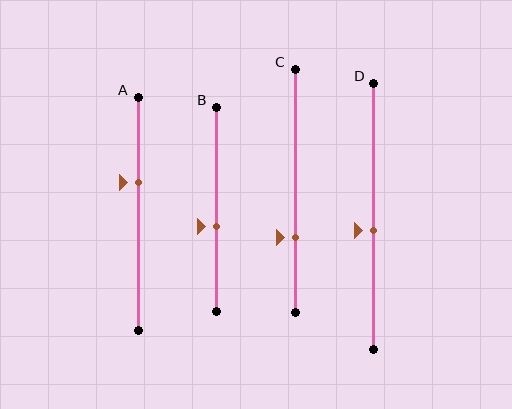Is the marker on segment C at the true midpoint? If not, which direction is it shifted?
No, the marker on segment C is shifted downward by about 19% of the segment length.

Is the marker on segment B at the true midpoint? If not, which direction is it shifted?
No, the marker on segment B is shifted downward by about 8% of the segment length.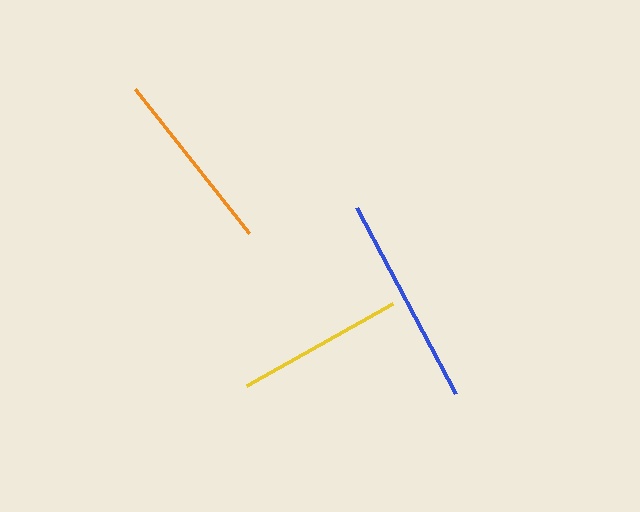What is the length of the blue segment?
The blue segment is approximately 211 pixels long.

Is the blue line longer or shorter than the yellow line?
The blue line is longer than the yellow line.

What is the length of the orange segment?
The orange segment is approximately 184 pixels long.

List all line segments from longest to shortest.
From longest to shortest: blue, orange, yellow.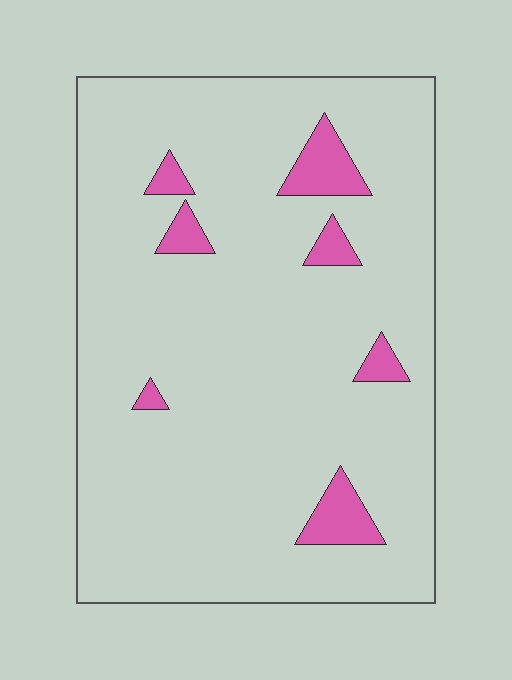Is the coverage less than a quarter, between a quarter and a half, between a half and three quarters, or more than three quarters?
Less than a quarter.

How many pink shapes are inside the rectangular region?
7.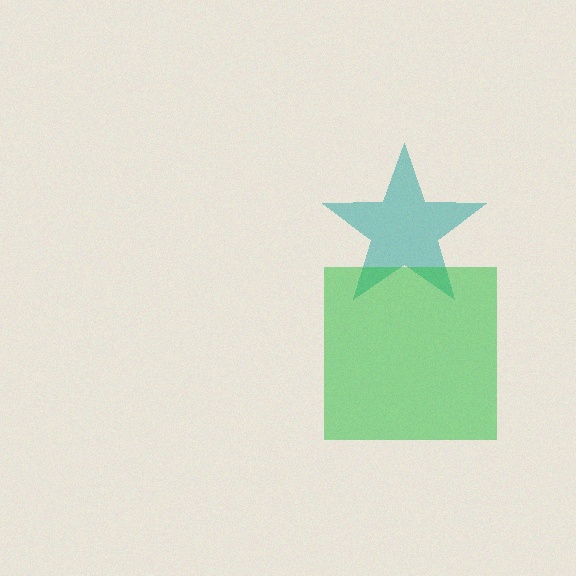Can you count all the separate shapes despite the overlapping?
Yes, there are 2 separate shapes.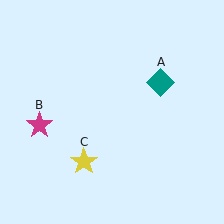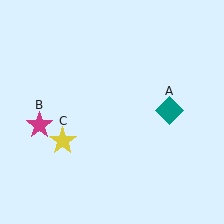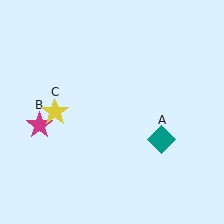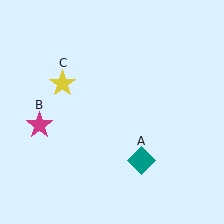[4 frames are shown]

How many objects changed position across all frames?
2 objects changed position: teal diamond (object A), yellow star (object C).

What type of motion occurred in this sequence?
The teal diamond (object A), yellow star (object C) rotated clockwise around the center of the scene.